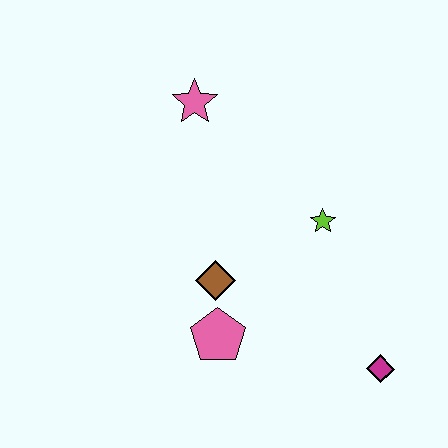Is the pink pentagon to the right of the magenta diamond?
No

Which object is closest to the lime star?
The brown diamond is closest to the lime star.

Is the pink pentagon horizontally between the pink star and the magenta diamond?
Yes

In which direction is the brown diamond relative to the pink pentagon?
The brown diamond is above the pink pentagon.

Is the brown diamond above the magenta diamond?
Yes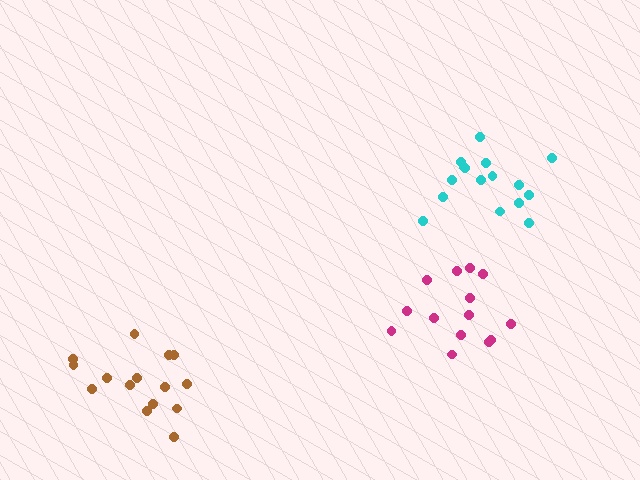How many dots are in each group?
Group 1: 16 dots, Group 2: 15 dots, Group 3: 14 dots (45 total).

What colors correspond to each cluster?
The clusters are colored: cyan, brown, magenta.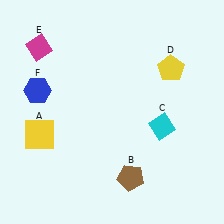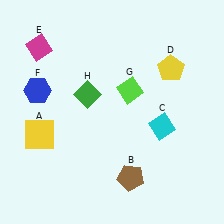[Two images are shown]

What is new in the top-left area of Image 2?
A green diamond (H) was added in the top-left area of Image 2.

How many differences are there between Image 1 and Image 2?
There are 2 differences between the two images.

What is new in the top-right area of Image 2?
A lime diamond (G) was added in the top-right area of Image 2.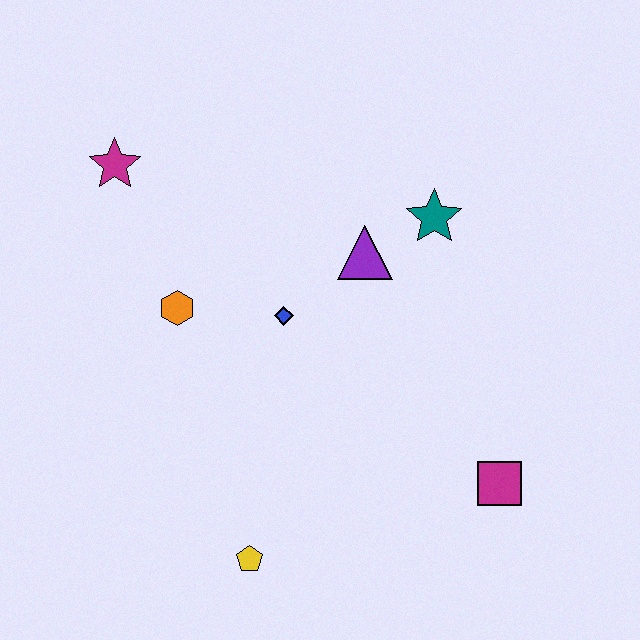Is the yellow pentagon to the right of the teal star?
No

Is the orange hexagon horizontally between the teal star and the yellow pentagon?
No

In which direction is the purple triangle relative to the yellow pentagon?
The purple triangle is above the yellow pentagon.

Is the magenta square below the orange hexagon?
Yes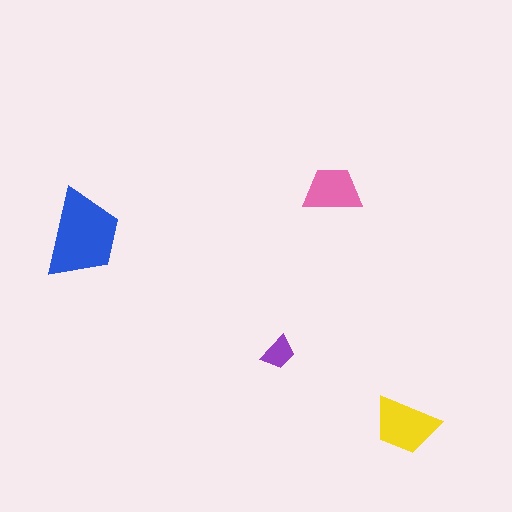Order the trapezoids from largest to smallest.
the blue one, the yellow one, the pink one, the purple one.